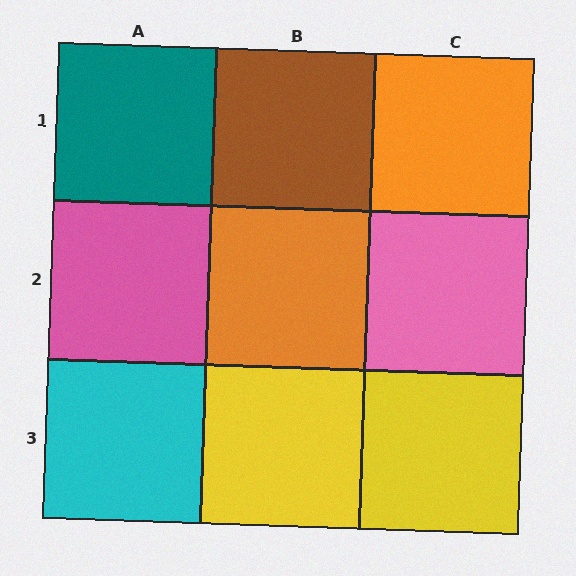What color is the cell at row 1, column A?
Teal.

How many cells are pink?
2 cells are pink.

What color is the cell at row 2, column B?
Orange.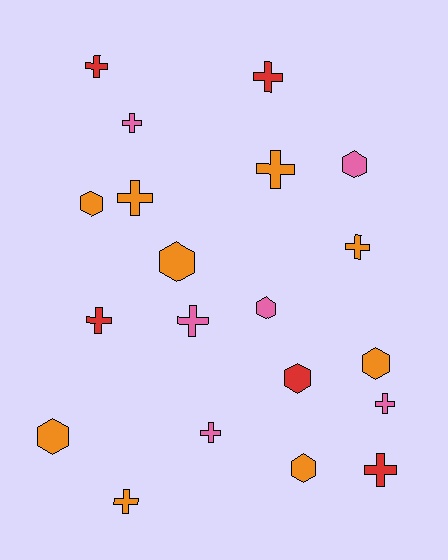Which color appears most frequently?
Orange, with 9 objects.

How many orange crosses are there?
There are 4 orange crosses.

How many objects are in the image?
There are 20 objects.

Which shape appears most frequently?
Cross, with 12 objects.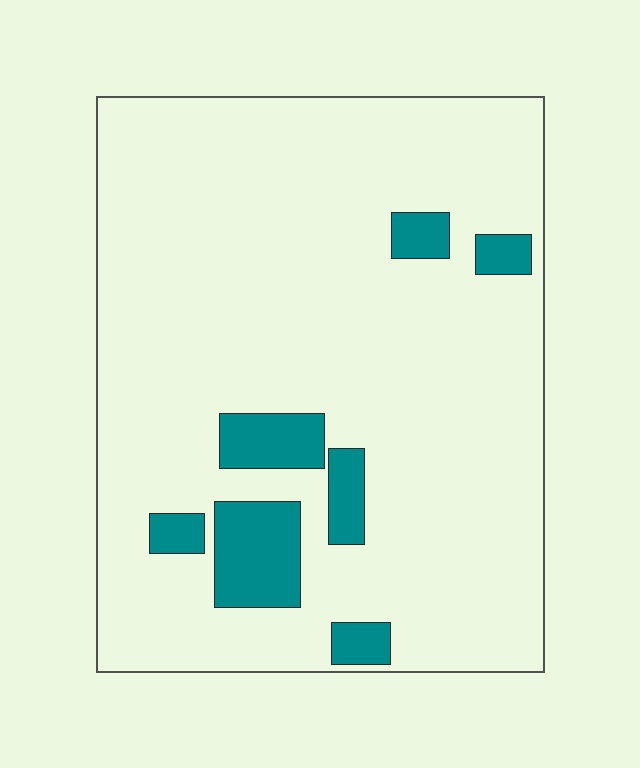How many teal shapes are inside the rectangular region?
7.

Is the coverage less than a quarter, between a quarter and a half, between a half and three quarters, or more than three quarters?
Less than a quarter.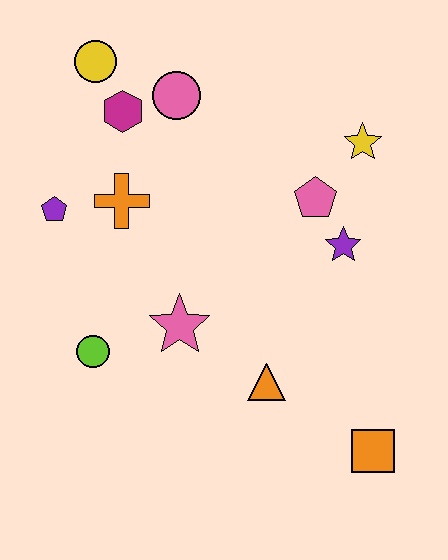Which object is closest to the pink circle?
The magenta hexagon is closest to the pink circle.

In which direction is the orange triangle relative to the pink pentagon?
The orange triangle is below the pink pentagon.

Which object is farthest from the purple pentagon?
The orange square is farthest from the purple pentagon.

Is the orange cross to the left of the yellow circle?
No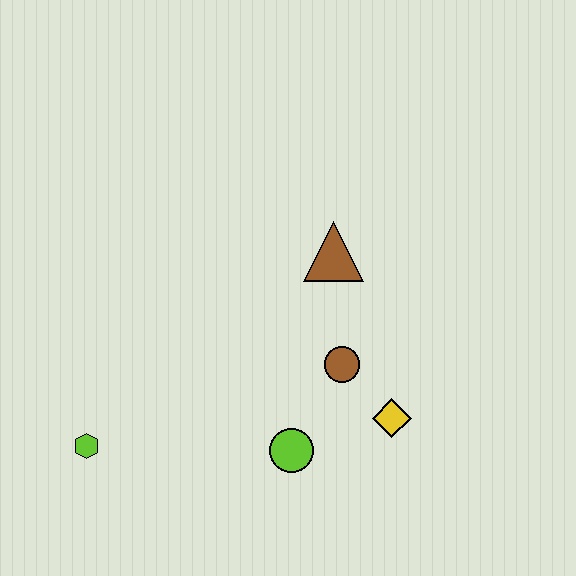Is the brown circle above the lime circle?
Yes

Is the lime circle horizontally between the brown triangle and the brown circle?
No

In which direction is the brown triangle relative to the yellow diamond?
The brown triangle is above the yellow diamond.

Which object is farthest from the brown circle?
The lime hexagon is farthest from the brown circle.